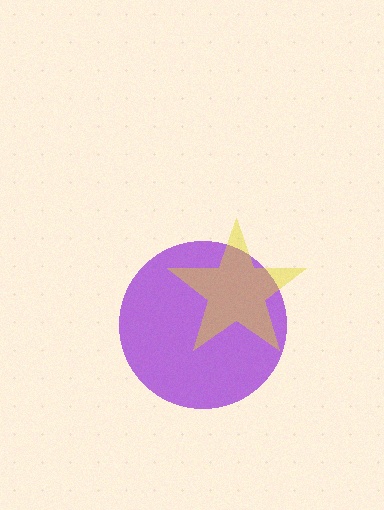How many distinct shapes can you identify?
There are 2 distinct shapes: a purple circle, a yellow star.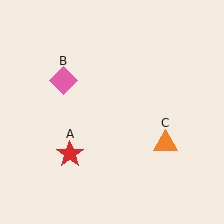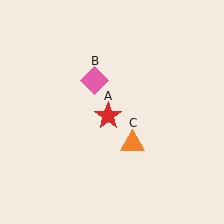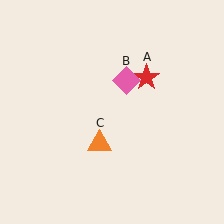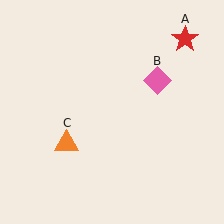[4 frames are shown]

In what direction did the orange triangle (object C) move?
The orange triangle (object C) moved left.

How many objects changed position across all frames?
3 objects changed position: red star (object A), pink diamond (object B), orange triangle (object C).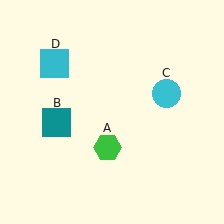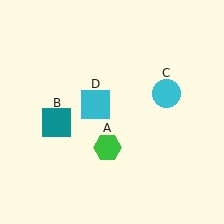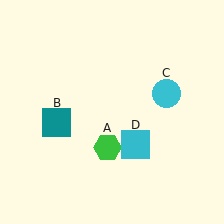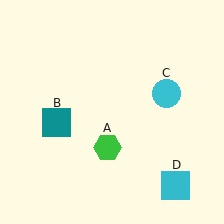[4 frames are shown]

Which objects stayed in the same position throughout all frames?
Green hexagon (object A) and teal square (object B) and cyan circle (object C) remained stationary.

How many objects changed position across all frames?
1 object changed position: cyan square (object D).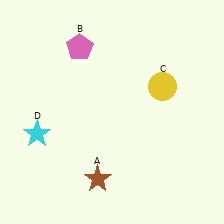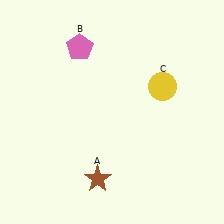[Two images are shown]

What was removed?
The cyan star (D) was removed in Image 2.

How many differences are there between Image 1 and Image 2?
There is 1 difference between the two images.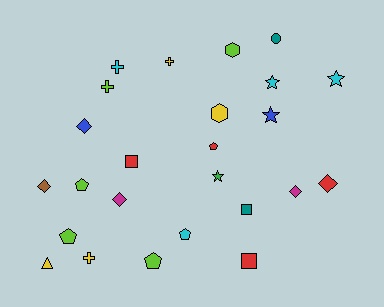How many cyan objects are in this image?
There are 4 cyan objects.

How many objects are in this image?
There are 25 objects.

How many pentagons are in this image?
There are 5 pentagons.